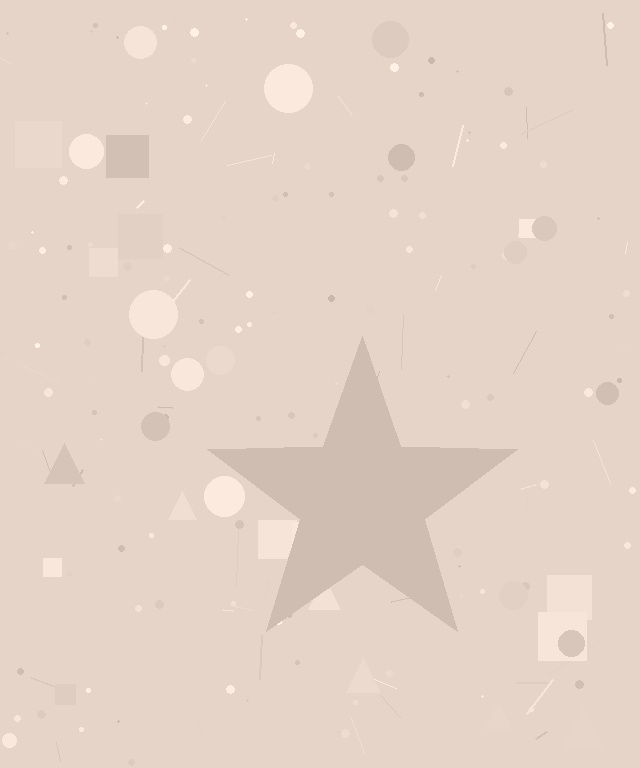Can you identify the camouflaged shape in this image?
The camouflaged shape is a star.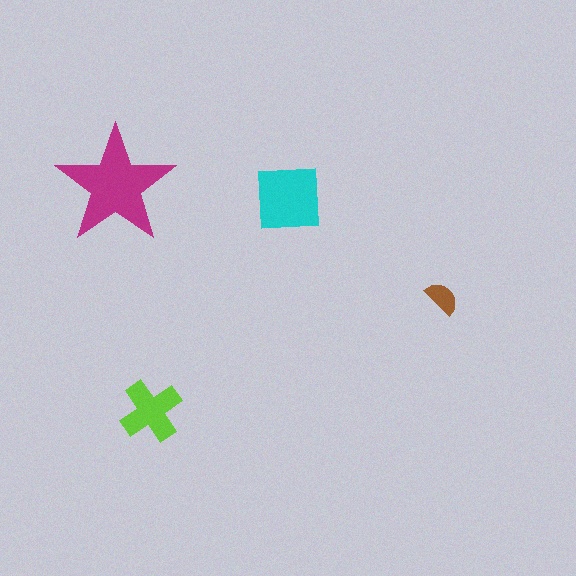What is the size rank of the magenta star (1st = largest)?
1st.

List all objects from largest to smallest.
The magenta star, the cyan square, the lime cross, the brown semicircle.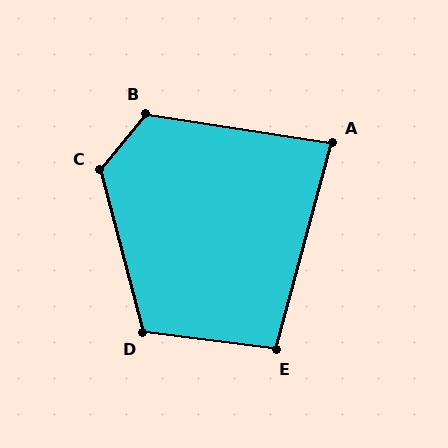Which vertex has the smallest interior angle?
A, at approximately 84 degrees.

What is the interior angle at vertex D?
Approximately 112 degrees (obtuse).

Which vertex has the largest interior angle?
C, at approximately 126 degrees.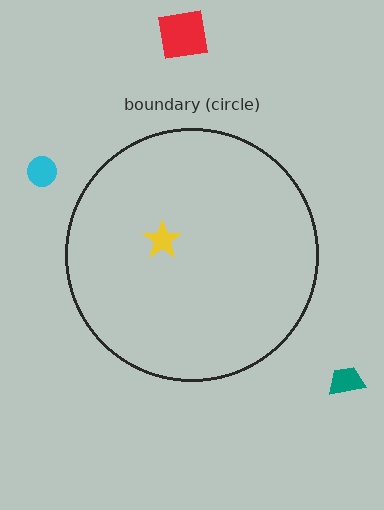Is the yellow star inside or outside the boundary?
Inside.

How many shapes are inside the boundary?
1 inside, 3 outside.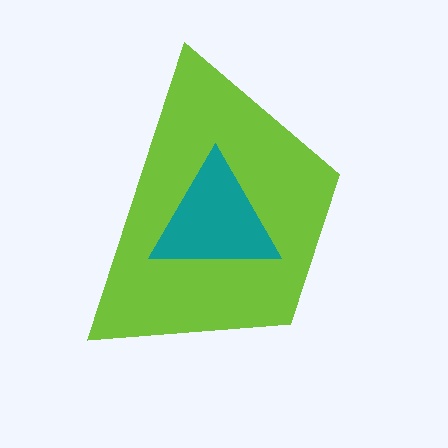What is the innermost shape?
The teal triangle.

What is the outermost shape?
The lime trapezoid.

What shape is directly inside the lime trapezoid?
The teal triangle.